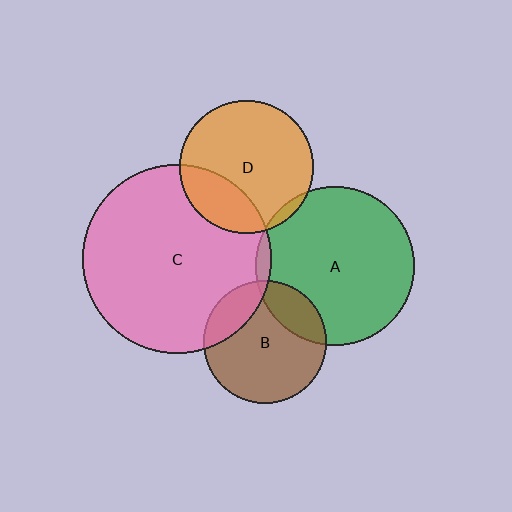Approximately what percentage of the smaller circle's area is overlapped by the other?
Approximately 5%.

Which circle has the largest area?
Circle C (pink).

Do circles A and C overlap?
Yes.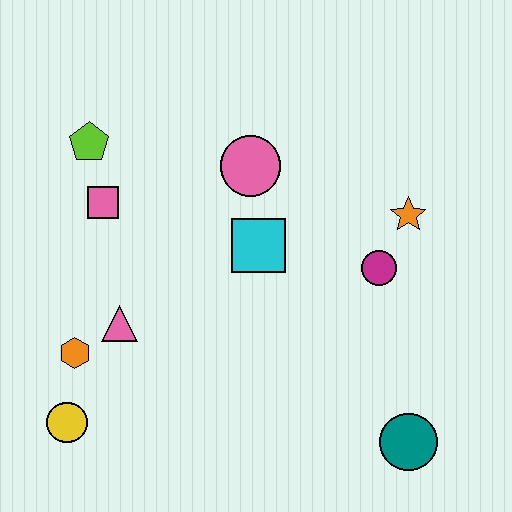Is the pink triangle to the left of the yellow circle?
No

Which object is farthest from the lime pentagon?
The teal circle is farthest from the lime pentagon.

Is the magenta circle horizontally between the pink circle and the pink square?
No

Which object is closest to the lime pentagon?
The pink square is closest to the lime pentagon.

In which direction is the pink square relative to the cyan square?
The pink square is to the left of the cyan square.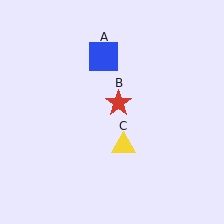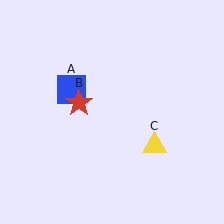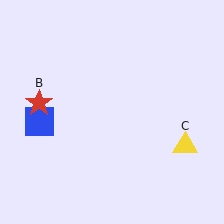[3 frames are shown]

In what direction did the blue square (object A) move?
The blue square (object A) moved down and to the left.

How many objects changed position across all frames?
3 objects changed position: blue square (object A), red star (object B), yellow triangle (object C).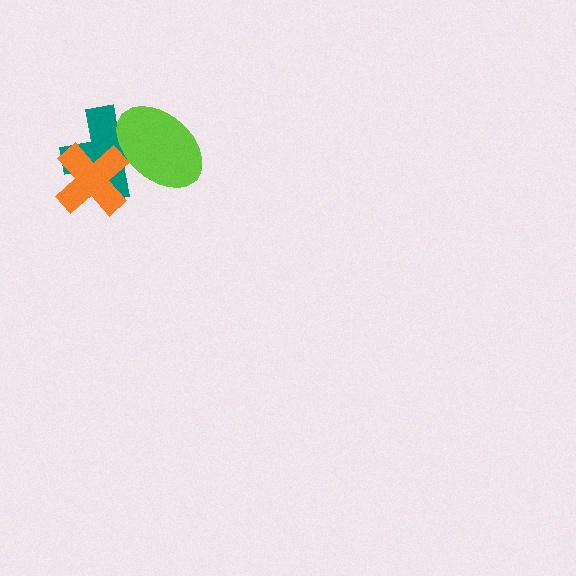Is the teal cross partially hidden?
Yes, it is partially covered by another shape.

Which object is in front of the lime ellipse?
The orange cross is in front of the lime ellipse.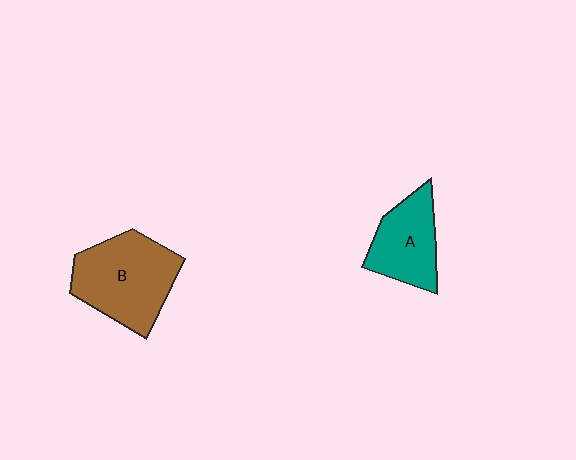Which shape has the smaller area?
Shape A (teal).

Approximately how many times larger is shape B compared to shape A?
Approximately 1.5 times.